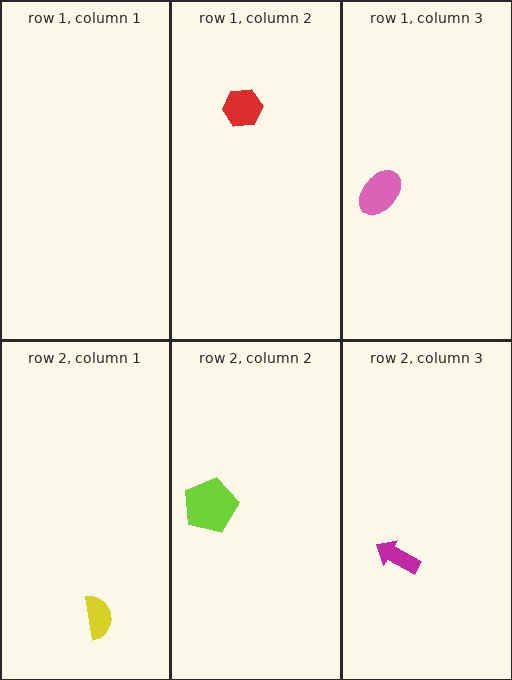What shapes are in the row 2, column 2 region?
The lime pentagon.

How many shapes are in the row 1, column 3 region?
1.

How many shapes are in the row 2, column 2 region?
1.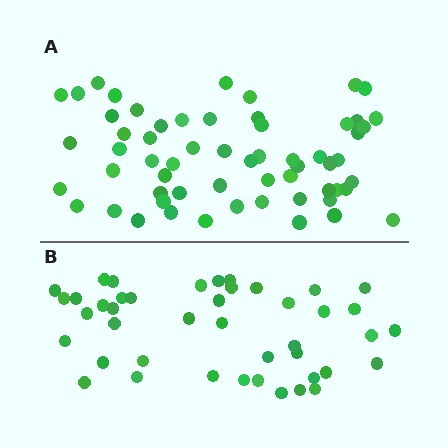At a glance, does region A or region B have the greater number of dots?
Region A (the top region) has more dots.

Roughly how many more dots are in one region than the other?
Region A has approximately 15 more dots than region B.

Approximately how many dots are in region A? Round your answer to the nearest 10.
About 60 dots.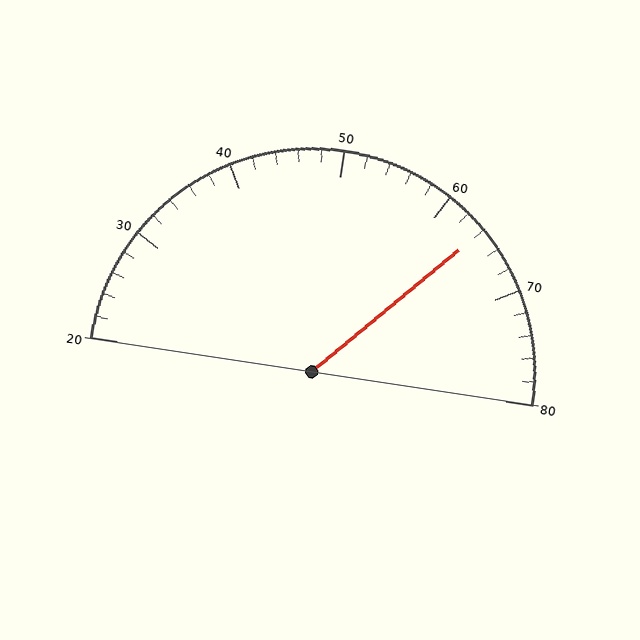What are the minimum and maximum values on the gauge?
The gauge ranges from 20 to 80.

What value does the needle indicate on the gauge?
The needle indicates approximately 64.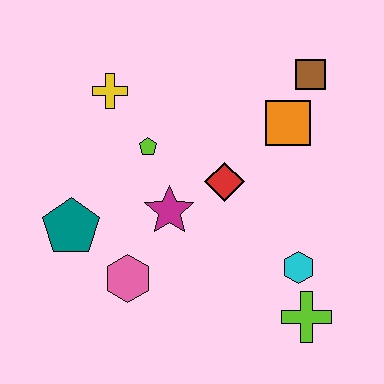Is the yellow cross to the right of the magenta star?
No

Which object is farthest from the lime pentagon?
The lime cross is farthest from the lime pentagon.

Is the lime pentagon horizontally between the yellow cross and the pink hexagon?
No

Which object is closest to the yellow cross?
The lime pentagon is closest to the yellow cross.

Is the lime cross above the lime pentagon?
No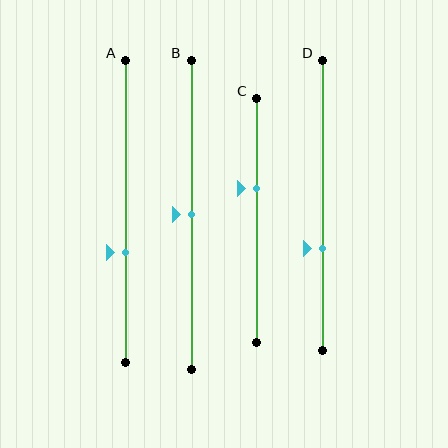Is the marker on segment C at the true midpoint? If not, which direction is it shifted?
No, the marker on segment C is shifted upward by about 13% of the segment length.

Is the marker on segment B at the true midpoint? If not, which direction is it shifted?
Yes, the marker on segment B is at the true midpoint.